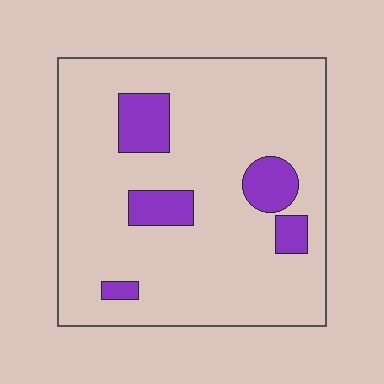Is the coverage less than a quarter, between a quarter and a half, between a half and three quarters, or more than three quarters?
Less than a quarter.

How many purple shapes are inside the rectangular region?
5.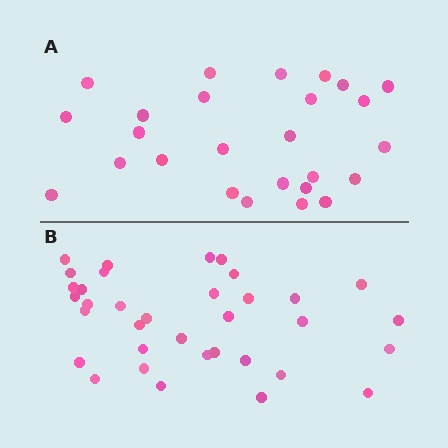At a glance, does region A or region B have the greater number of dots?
Region B (the bottom region) has more dots.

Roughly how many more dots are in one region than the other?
Region B has roughly 8 or so more dots than region A.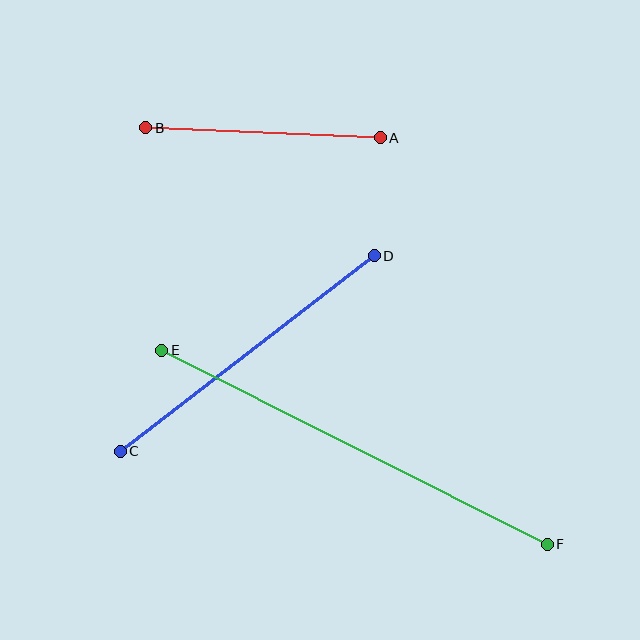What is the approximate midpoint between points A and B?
The midpoint is at approximately (263, 133) pixels.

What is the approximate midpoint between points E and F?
The midpoint is at approximately (355, 447) pixels.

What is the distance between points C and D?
The distance is approximately 321 pixels.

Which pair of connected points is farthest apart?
Points E and F are farthest apart.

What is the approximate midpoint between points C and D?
The midpoint is at approximately (247, 353) pixels.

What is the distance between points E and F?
The distance is approximately 431 pixels.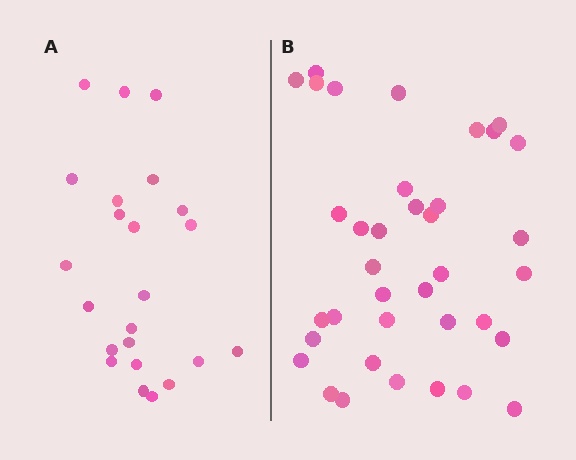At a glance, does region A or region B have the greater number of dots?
Region B (the right region) has more dots.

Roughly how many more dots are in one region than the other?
Region B has approximately 15 more dots than region A.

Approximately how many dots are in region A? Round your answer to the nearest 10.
About 20 dots. (The exact count is 23, which rounds to 20.)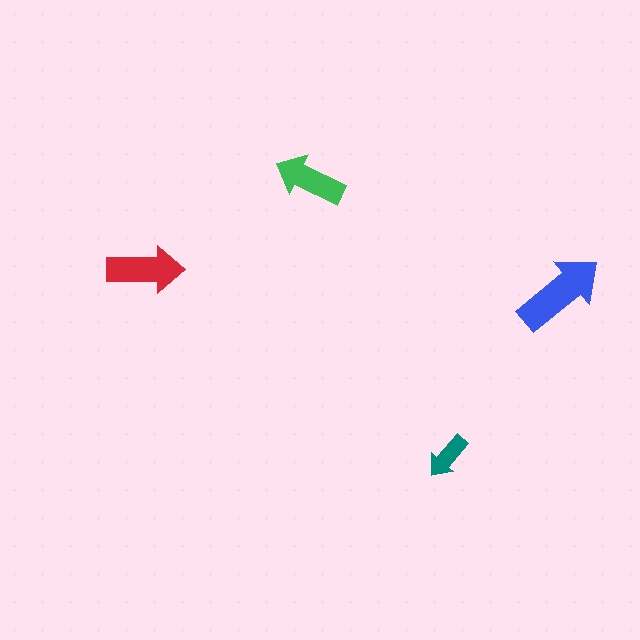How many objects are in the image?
There are 4 objects in the image.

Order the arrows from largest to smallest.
the blue one, the red one, the green one, the teal one.